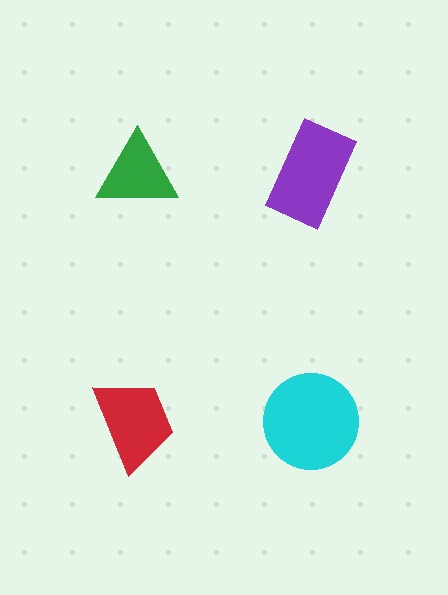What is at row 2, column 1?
A red trapezoid.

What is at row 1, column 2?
A purple rectangle.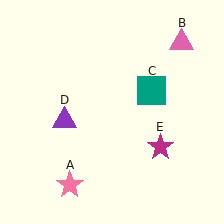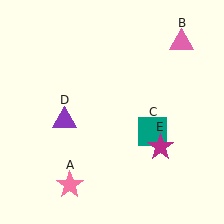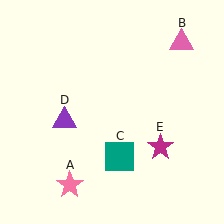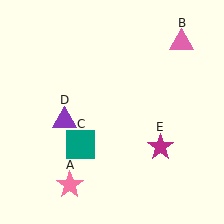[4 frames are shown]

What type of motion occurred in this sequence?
The teal square (object C) rotated clockwise around the center of the scene.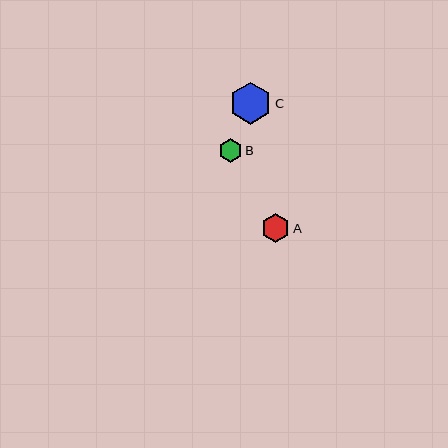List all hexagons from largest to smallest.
From largest to smallest: C, A, B.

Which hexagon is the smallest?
Hexagon B is the smallest with a size of approximately 23 pixels.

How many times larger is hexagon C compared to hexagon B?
Hexagon C is approximately 1.8 times the size of hexagon B.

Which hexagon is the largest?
Hexagon C is the largest with a size of approximately 42 pixels.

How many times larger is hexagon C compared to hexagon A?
Hexagon C is approximately 1.5 times the size of hexagon A.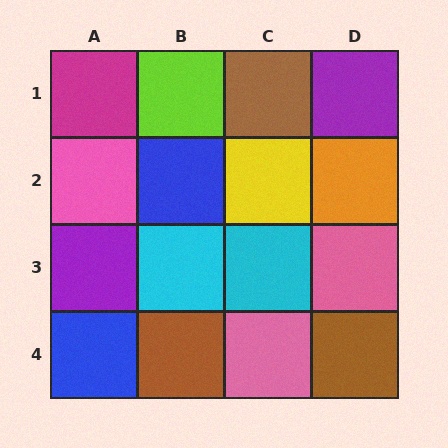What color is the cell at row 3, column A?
Purple.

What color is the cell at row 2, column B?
Blue.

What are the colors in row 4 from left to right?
Blue, brown, pink, brown.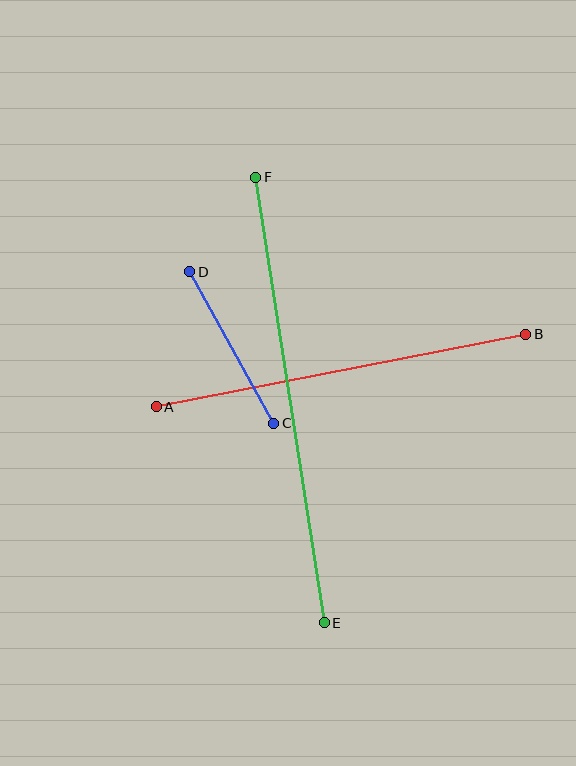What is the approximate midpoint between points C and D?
The midpoint is at approximately (232, 347) pixels.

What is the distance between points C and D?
The distance is approximately 174 pixels.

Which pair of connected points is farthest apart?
Points E and F are farthest apart.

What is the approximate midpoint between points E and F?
The midpoint is at approximately (290, 400) pixels.